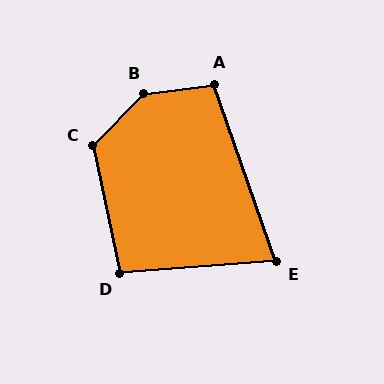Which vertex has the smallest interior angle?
E, at approximately 75 degrees.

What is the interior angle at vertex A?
Approximately 102 degrees (obtuse).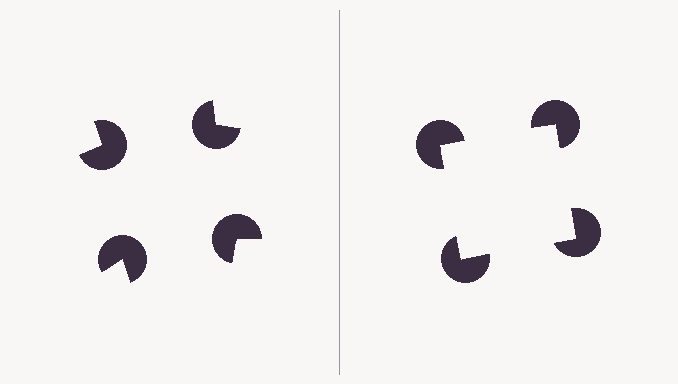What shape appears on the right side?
An illusory square.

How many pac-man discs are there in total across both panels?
8 — 4 on each side.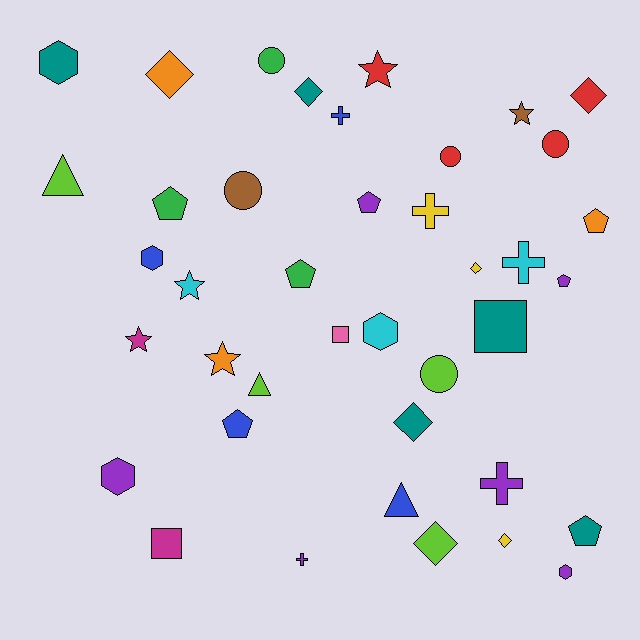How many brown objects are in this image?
There are 2 brown objects.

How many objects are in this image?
There are 40 objects.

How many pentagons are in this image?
There are 7 pentagons.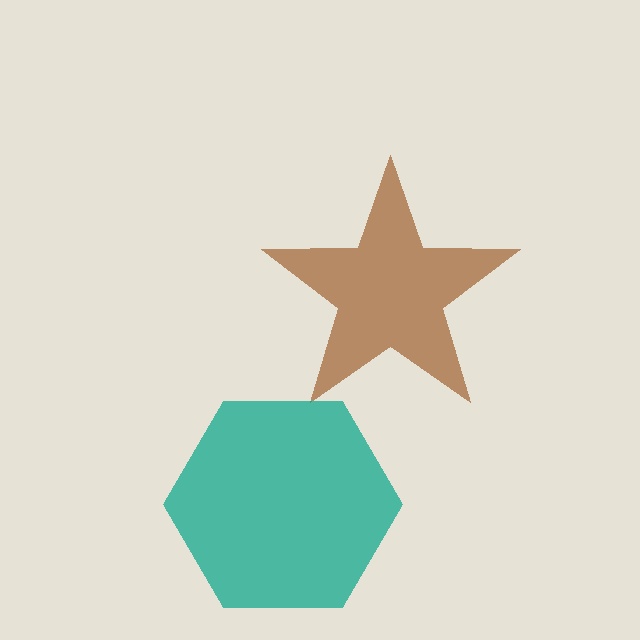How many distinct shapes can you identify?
There are 2 distinct shapes: a brown star, a teal hexagon.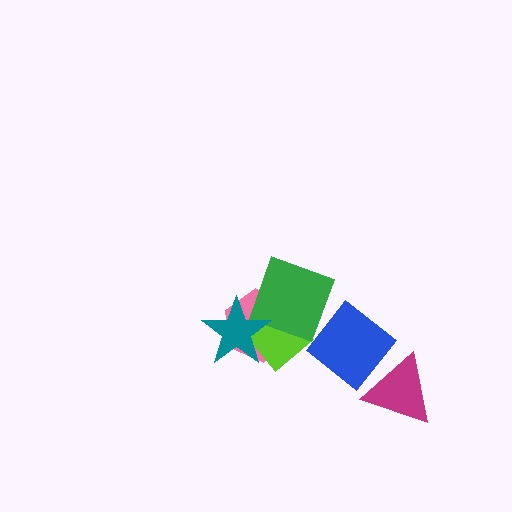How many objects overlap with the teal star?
2 objects overlap with the teal star.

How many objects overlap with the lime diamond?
3 objects overlap with the lime diamond.